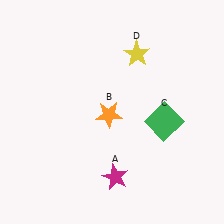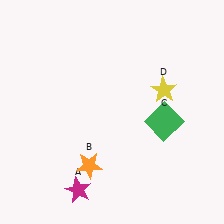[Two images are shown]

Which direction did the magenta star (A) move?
The magenta star (A) moved left.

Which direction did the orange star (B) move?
The orange star (B) moved down.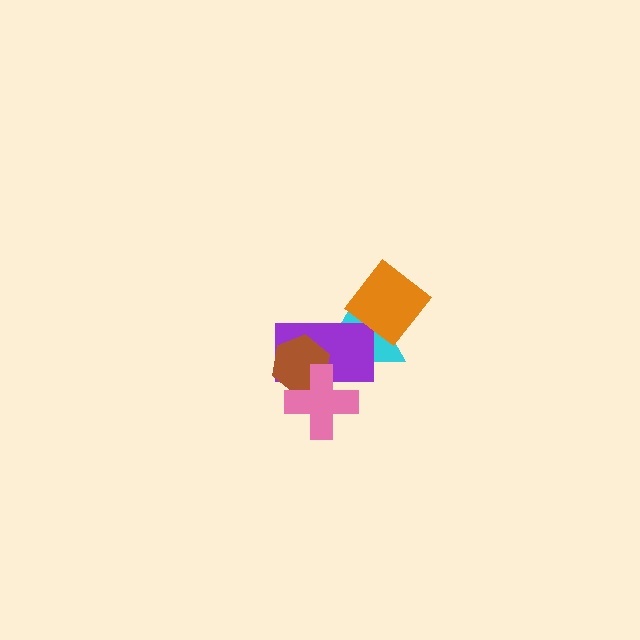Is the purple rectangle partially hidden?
Yes, it is partially covered by another shape.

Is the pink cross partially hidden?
No, no other shape covers it.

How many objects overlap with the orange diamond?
2 objects overlap with the orange diamond.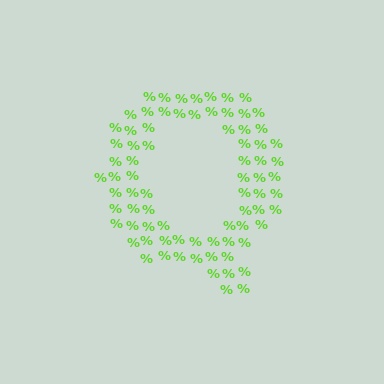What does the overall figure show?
The overall figure shows the letter Q.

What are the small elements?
The small elements are percent signs.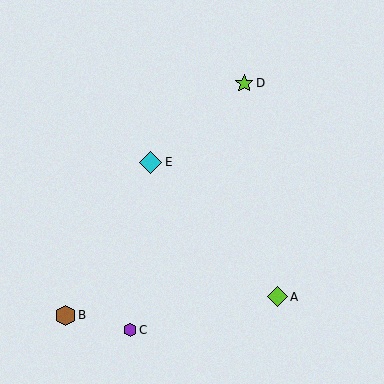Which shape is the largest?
The cyan diamond (labeled E) is the largest.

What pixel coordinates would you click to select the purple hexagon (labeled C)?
Click at (130, 330) to select the purple hexagon C.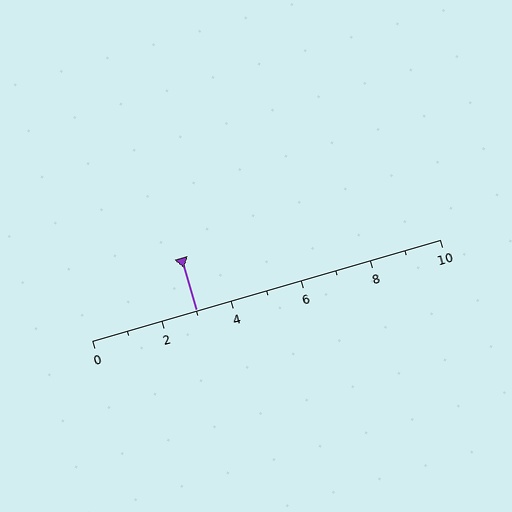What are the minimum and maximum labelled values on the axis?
The axis runs from 0 to 10.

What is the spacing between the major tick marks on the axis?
The major ticks are spaced 2 apart.